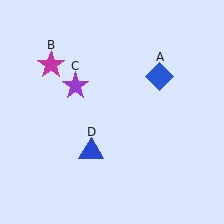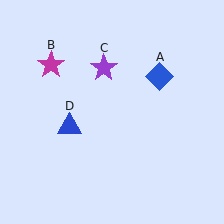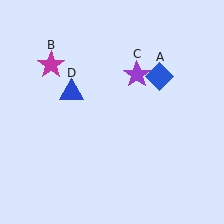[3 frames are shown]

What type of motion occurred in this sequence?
The purple star (object C), blue triangle (object D) rotated clockwise around the center of the scene.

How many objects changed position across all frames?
2 objects changed position: purple star (object C), blue triangle (object D).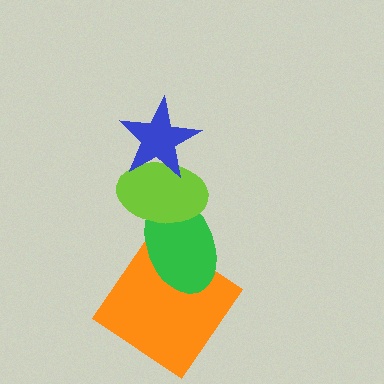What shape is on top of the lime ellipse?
The blue star is on top of the lime ellipse.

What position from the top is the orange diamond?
The orange diamond is 4th from the top.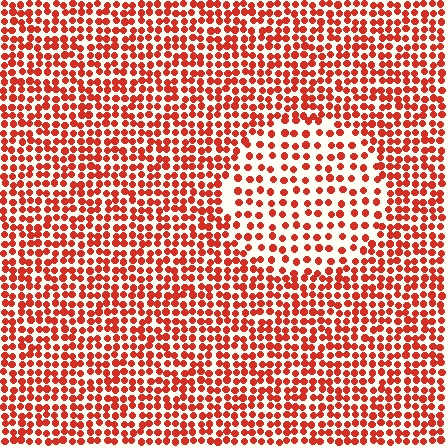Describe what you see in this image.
The image contains small red elements arranged at two different densities. A circle-shaped region is visible where the elements are less densely packed than the surrounding area.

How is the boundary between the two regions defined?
The boundary is defined by a change in element density (approximately 1.8x ratio). All elements are the same color, size, and shape.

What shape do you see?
I see a circle.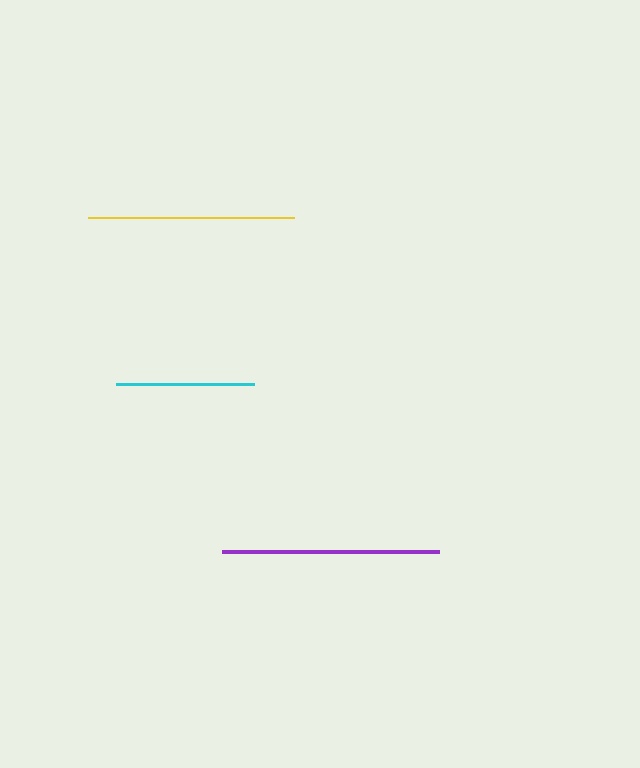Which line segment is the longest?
The purple line is the longest at approximately 217 pixels.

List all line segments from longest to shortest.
From longest to shortest: purple, yellow, cyan.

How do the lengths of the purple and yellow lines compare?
The purple and yellow lines are approximately the same length.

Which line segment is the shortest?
The cyan line is the shortest at approximately 138 pixels.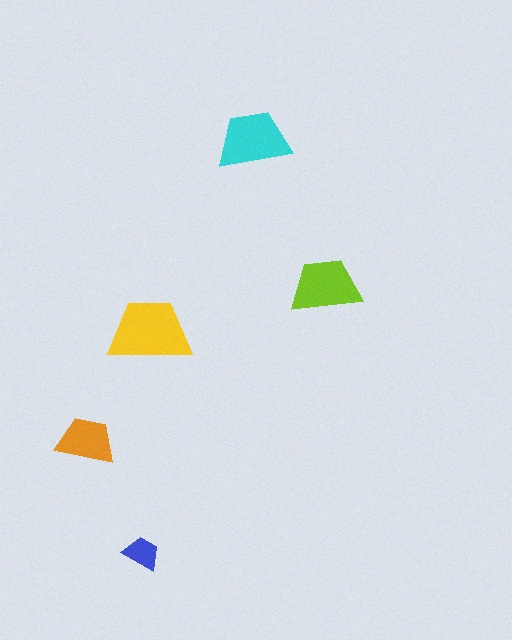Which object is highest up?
The cyan trapezoid is topmost.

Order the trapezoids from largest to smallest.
the yellow one, the cyan one, the lime one, the orange one, the blue one.